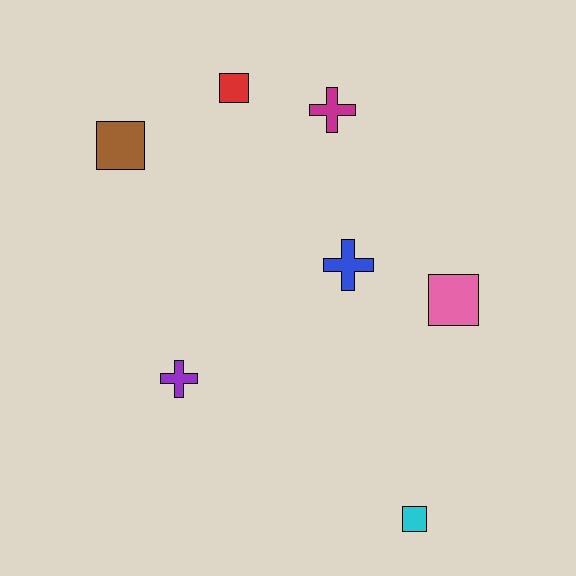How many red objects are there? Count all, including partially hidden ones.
There is 1 red object.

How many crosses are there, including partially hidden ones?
There are 3 crosses.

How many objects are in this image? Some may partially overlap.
There are 7 objects.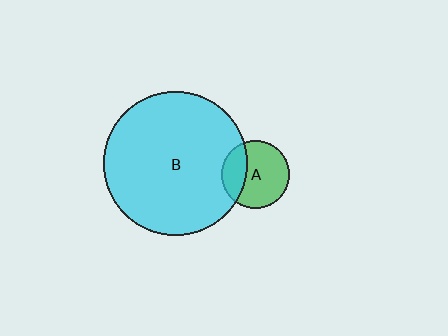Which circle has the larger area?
Circle B (cyan).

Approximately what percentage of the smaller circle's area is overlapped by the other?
Approximately 30%.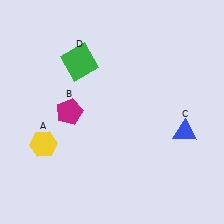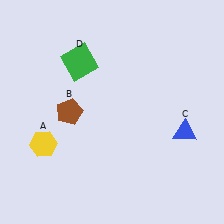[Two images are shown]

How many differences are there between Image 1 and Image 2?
There is 1 difference between the two images.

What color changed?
The pentagon (B) changed from magenta in Image 1 to brown in Image 2.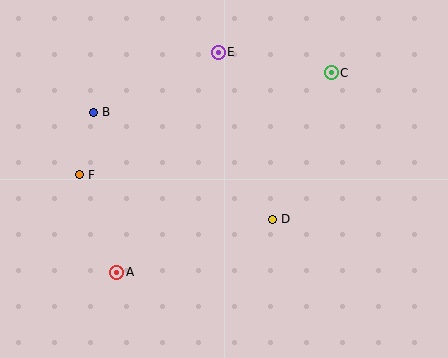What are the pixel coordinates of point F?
Point F is at (79, 175).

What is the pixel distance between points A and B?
The distance between A and B is 162 pixels.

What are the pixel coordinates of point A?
Point A is at (117, 272).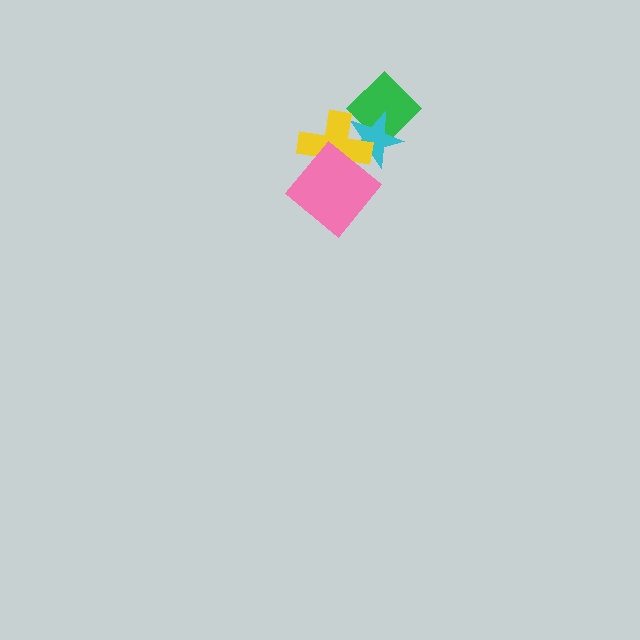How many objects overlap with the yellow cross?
3 objects overlap with the yellow cross.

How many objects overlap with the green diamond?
2 objects overlap with the green diamond.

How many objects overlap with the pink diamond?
2 objects overlap with the pink diamond.